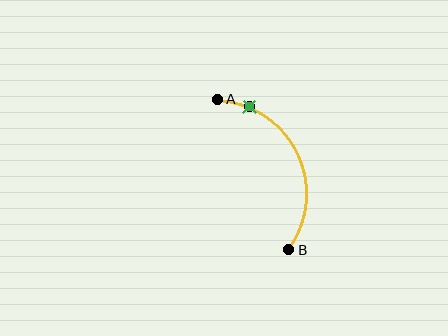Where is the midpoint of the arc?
The arc midpoint is the point on the curve farthest from the straight line joining A and B. It sits to the right of that line.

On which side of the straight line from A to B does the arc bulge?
The arc bulges to the right of the straight line connecting A and B.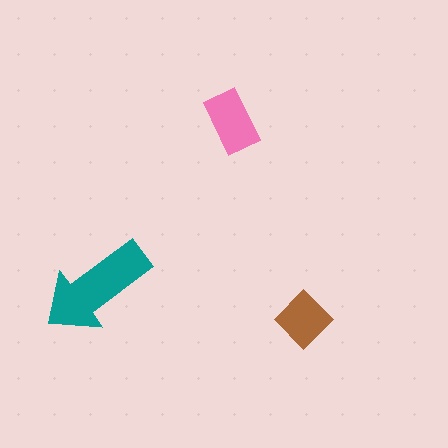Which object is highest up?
The pink rectangle is topmost.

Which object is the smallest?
The brown diamond.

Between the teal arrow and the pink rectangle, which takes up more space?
The teal arrow.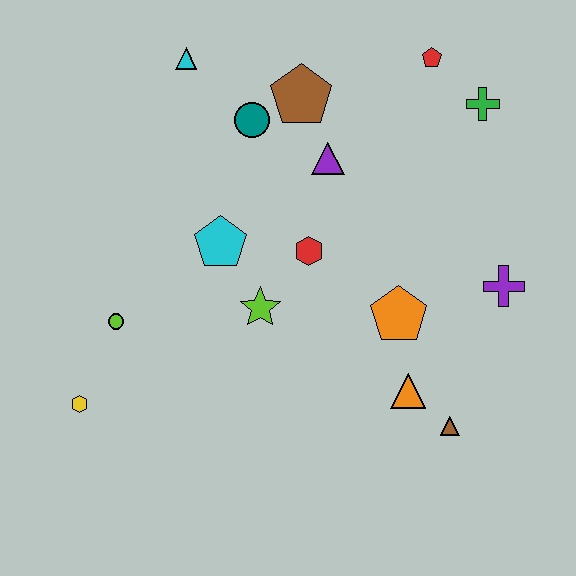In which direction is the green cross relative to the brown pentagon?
The green cross is to the right of the brown pentagon.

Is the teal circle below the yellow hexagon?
No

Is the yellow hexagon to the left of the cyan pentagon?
Yes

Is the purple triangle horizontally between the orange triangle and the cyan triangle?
Yes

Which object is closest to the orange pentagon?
The orange triangle is closest to the orange pentagon.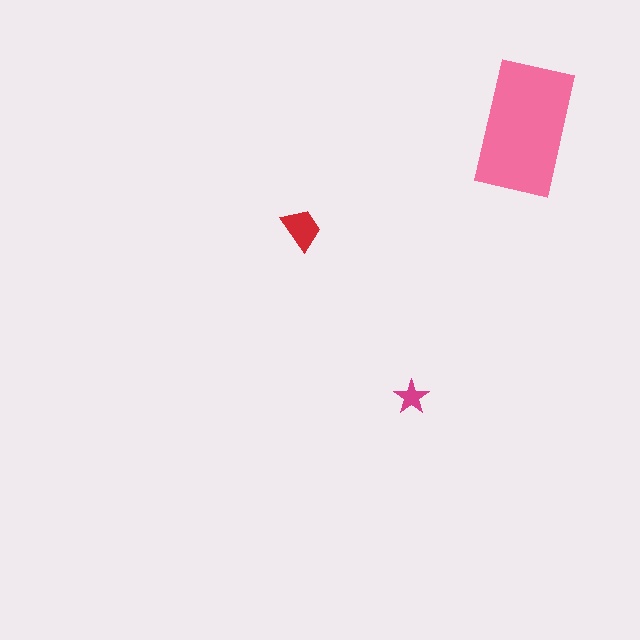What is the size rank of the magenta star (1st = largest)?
3rd.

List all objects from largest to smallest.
The pink rectangle, the red trapezoid, the magenta star.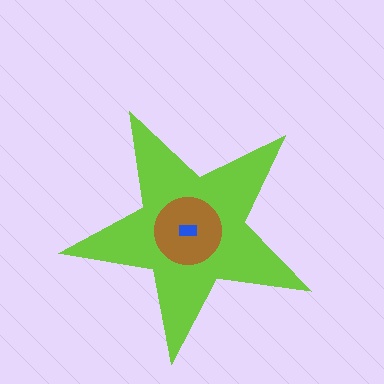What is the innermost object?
The blue rectangle.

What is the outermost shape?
The lime star.